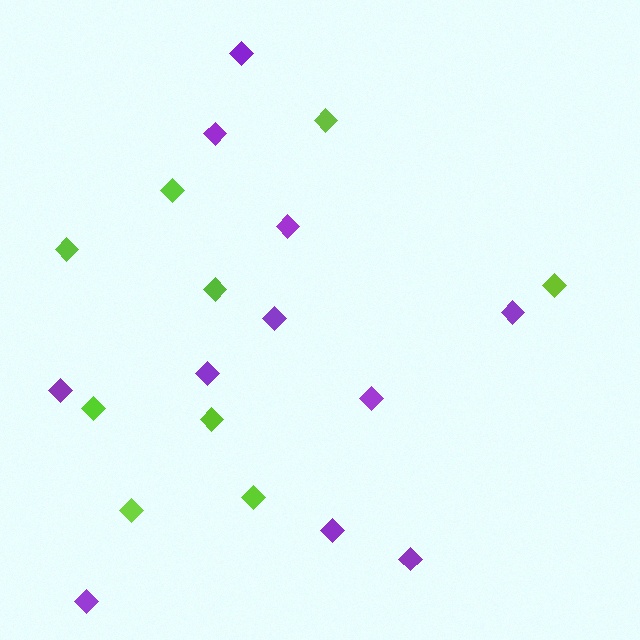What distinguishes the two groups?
There are 2 groups: one group of purple diamonds (11) and one group of lime diamonds (9).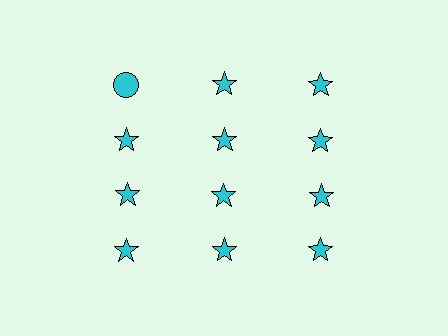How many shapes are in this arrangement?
There are 12 shapes arranged in a grid pattern.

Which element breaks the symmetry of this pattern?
The cyan circle in the top row, leftmost column breaks the symmetry. All other shapes are cyan stars.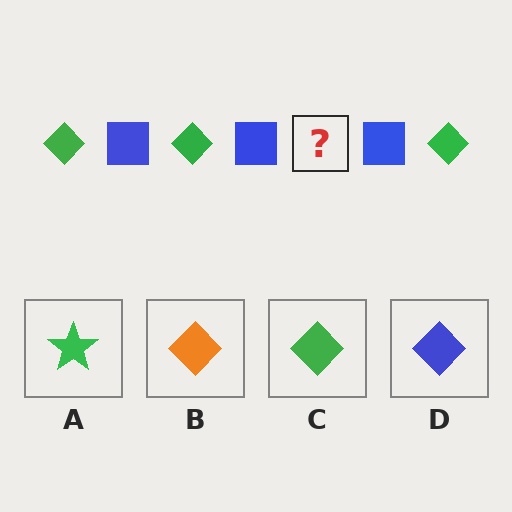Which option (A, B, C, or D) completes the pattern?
C.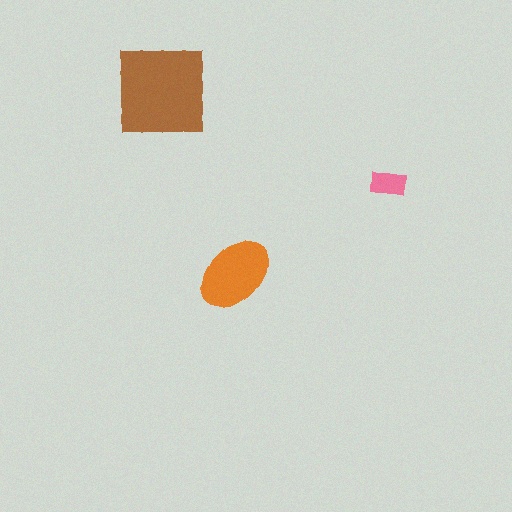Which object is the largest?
The brown square.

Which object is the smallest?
The pink rectangle.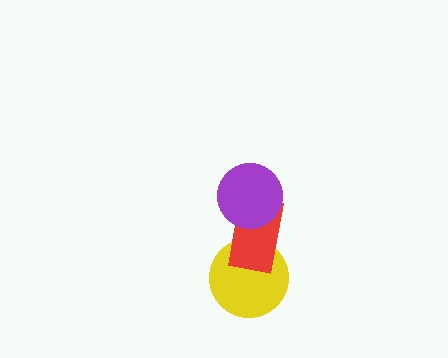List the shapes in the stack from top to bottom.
From top to bottom: the purple circle, the red rectangle, the yellow circle.